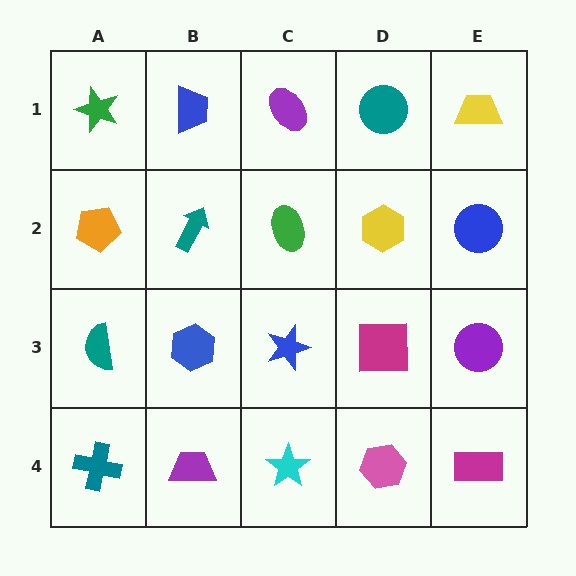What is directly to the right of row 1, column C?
A teal circle.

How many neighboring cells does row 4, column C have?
3.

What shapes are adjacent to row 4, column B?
A blue hexagon (row 3, column B), a teal cross (row 4, column A), a cyan star (row 4, column C).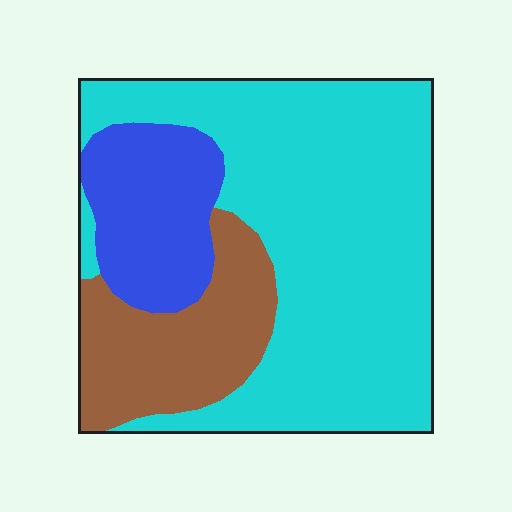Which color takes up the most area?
Cyan, at roughly 60%.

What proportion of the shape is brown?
Brown covers 20% of the shape.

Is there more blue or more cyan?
Cyan.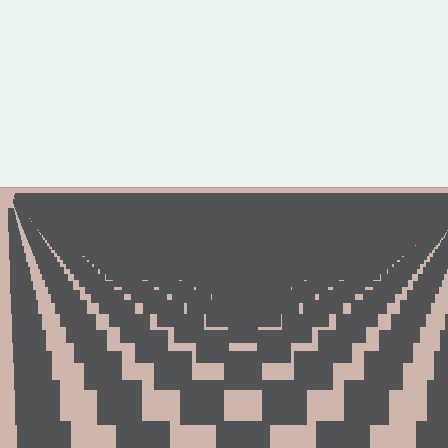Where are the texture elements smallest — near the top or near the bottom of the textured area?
Near the top.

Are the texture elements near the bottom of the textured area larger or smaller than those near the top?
Larger. Near the bottom, elements are closer to the viewer and appear at a bigger on-screen size.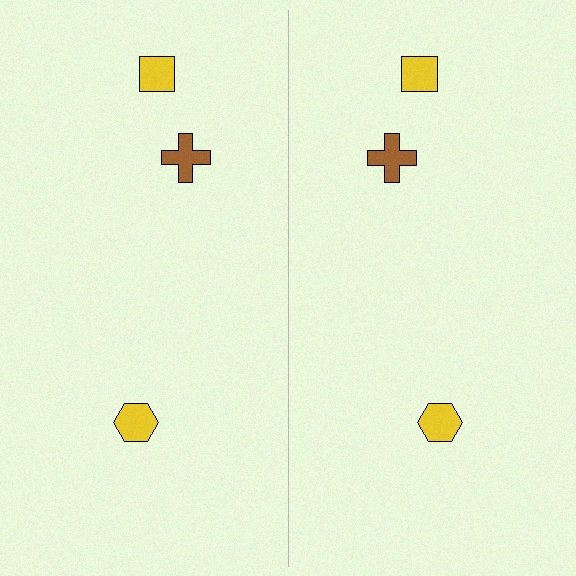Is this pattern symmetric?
Yes, this pattern has bilateral (reflection) symmetry.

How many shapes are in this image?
There are 6 shapes in this image.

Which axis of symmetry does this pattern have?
The pattern has a vertical axis of symmetry running through the center of the image.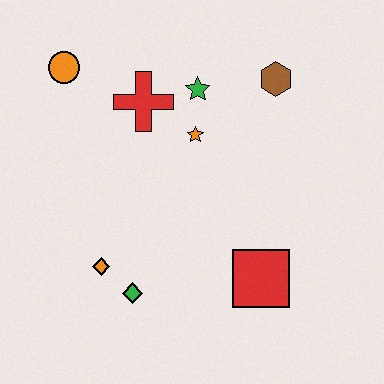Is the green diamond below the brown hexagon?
Yes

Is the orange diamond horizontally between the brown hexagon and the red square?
No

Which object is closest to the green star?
The orange star is closest to the green star.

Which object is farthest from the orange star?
The green diamond is farthest from the orange star.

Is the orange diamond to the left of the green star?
Yes